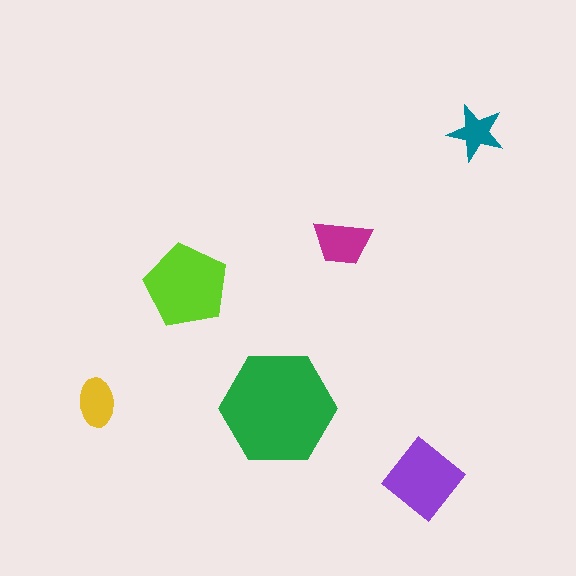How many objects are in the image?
There are 6 objects in the image.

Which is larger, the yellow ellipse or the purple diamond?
The purple diamond.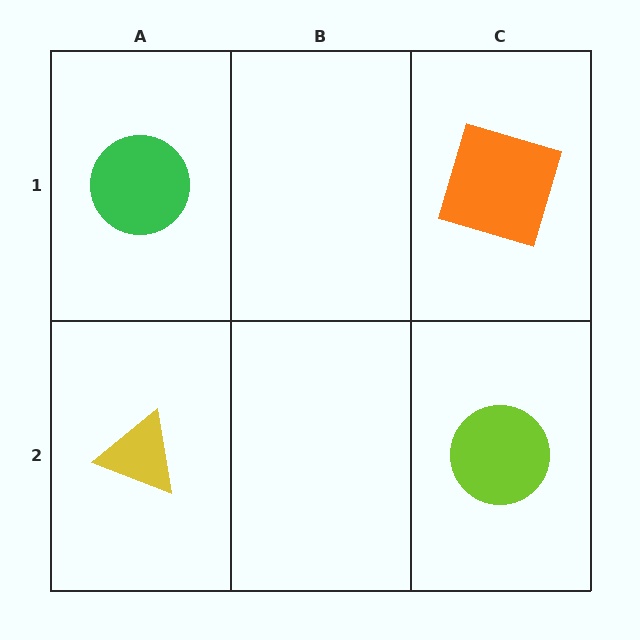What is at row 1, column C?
An orange square.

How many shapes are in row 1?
2 shapes.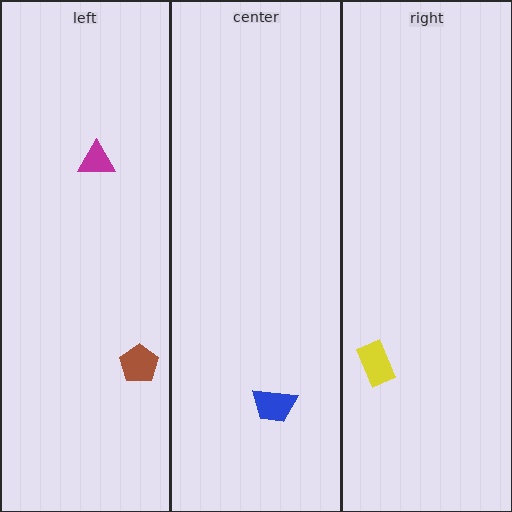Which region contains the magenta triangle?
The left region.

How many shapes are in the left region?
2.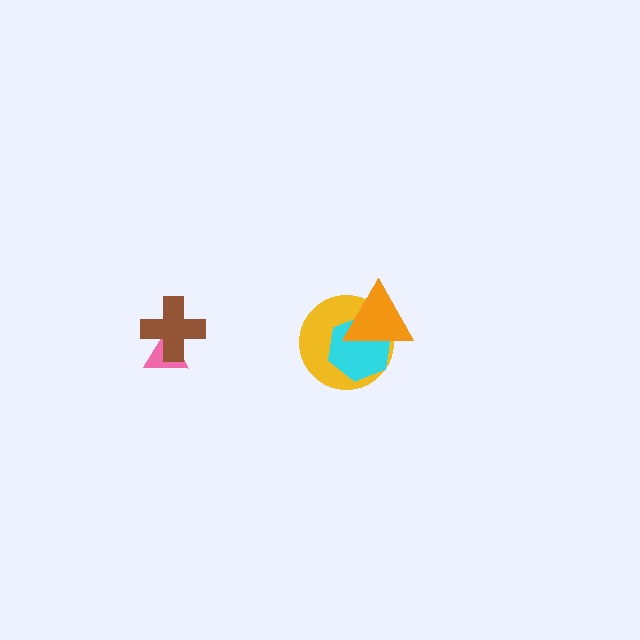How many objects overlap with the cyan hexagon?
2 objects overlap with the cyan hexagon.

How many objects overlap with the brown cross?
1 object overlaps with the brown cross.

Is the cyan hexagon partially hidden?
Yes, it is partially covered by another shape.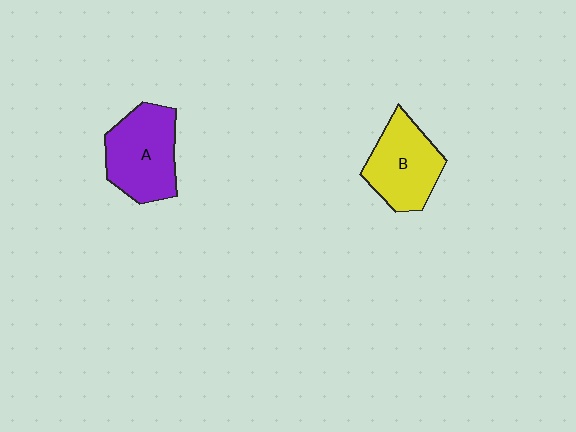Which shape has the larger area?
Shape A (purple).